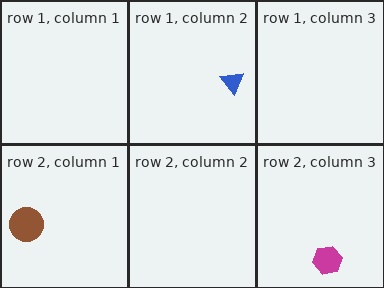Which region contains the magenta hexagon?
The row 2, column 3 region.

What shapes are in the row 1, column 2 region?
The blue triangle.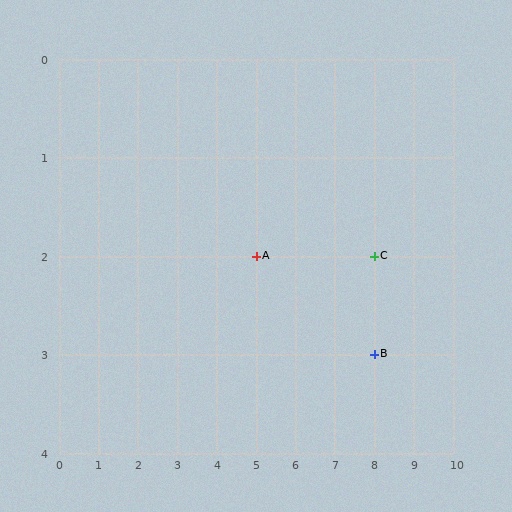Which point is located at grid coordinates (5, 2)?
Point A is at (5, 2).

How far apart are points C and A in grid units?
Points C and A are 3 columns apart.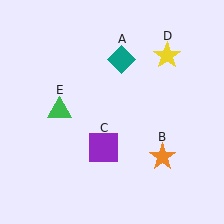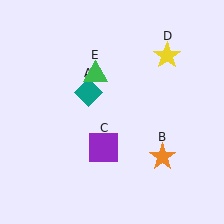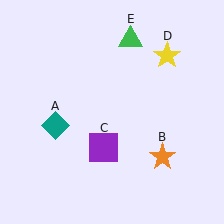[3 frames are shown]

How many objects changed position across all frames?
2 objects changed position: teal diamond (object A), green triangle (object E).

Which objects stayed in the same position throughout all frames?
Orange star (object B) and purple square (object C) and yellow star (object D) remained stationary.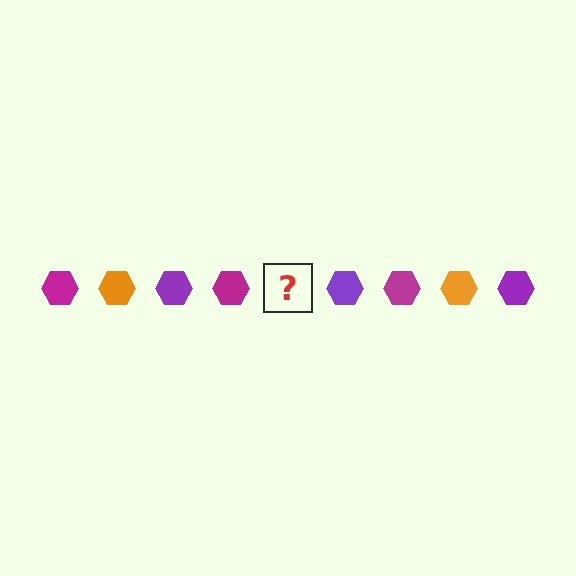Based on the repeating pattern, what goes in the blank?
The blank should be an orange hexagon.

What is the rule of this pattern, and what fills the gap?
The rule is that the pattern cycles through magenta, orange, purple hexagons. The gap should be filled with an orange hexagon.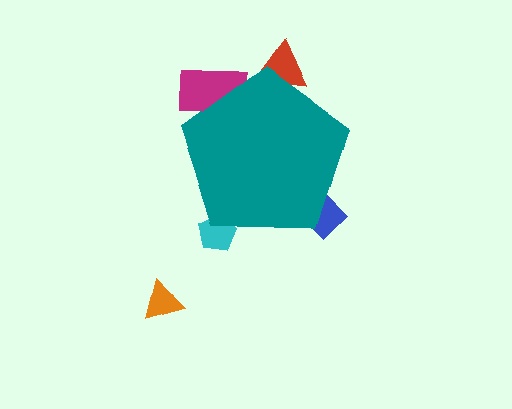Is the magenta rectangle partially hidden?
Yes, the magenta rectangle is partially hidden behind the teal pentagon.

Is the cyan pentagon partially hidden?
Yes, the cyan pentagon is partially hidden behind the teal pentagon.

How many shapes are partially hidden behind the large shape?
4 shapes are partially hidden.